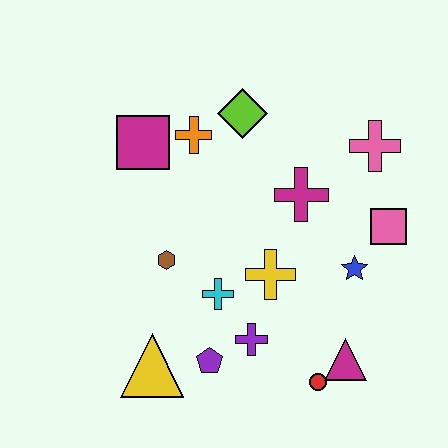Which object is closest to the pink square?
The blue star is closest to the pink square.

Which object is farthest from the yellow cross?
The magenta square is farthest from the yellow cross.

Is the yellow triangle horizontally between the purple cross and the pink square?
No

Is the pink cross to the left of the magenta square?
No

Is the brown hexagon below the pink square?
Yes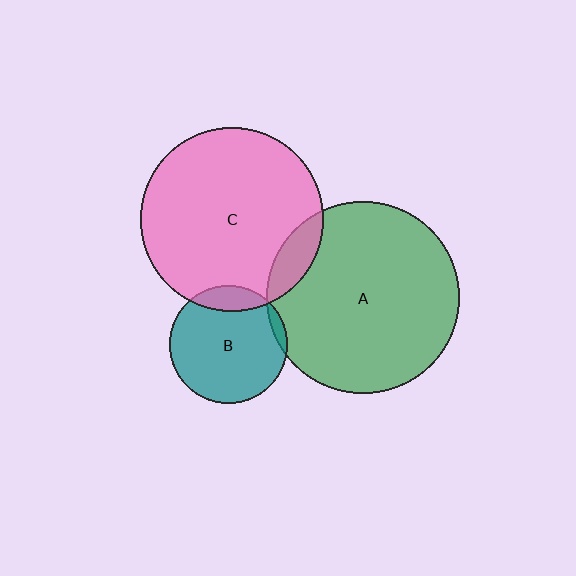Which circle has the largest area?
Circle A (green).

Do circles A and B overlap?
Yes.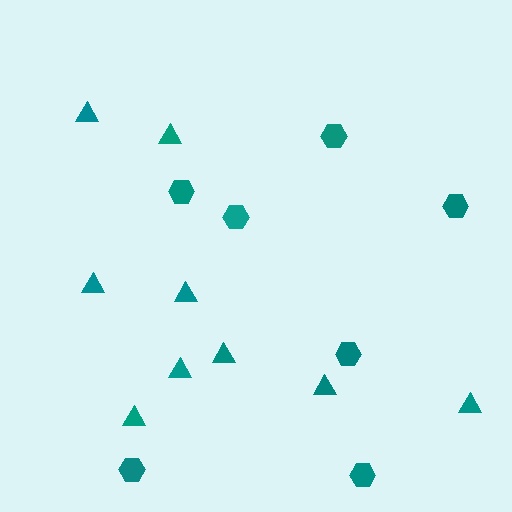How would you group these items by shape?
There are 2 groups: one group of triangles (9) and one group of hexagons (7).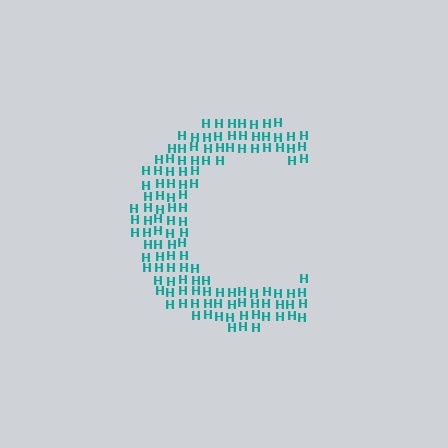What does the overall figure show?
The overall figure shows the letter C.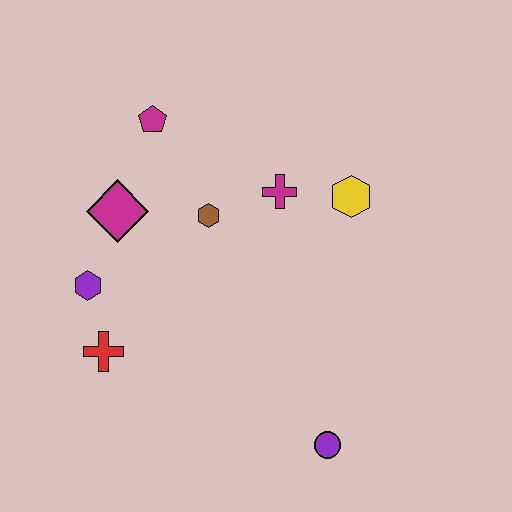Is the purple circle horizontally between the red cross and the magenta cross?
No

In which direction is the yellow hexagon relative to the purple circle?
The yellow hexagon is above the purple circle.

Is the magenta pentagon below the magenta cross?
No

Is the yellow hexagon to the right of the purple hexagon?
Yes